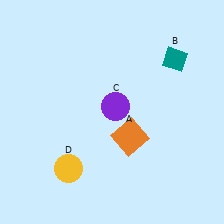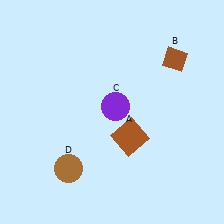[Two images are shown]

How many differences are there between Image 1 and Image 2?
There are 3 differences between the two images.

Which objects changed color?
A changed from orange to brown. B changed from teal to brown. D changed from yellow to brown.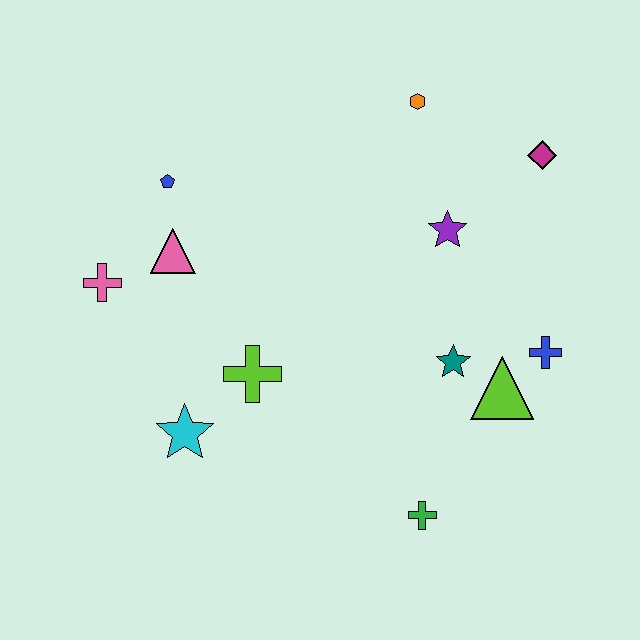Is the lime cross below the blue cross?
Yes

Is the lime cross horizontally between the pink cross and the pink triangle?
No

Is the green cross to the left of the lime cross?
No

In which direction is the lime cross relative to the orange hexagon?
The lime cross is below the orange hexagon.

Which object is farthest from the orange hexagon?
The green cross is farthest from the orange hexagon.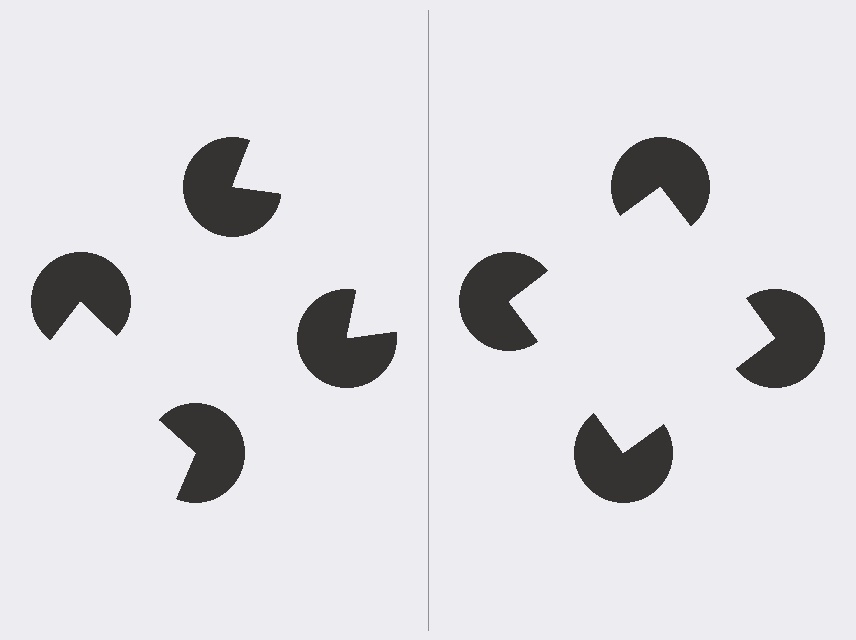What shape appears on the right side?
An illusory square.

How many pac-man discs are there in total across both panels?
8 — 4 on each side.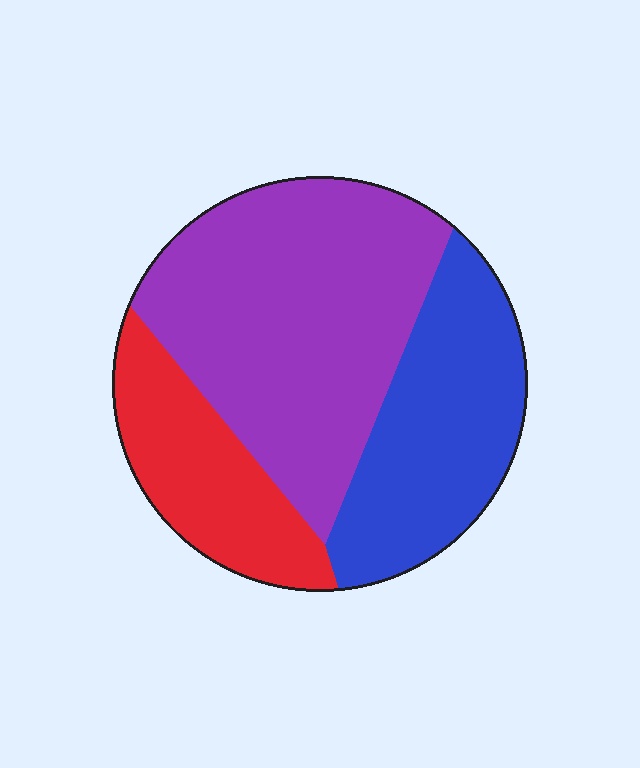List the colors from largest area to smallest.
From largest to smallest: purple, blue, red.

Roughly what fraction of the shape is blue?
Blue takes up between a quarter and a half of the shape.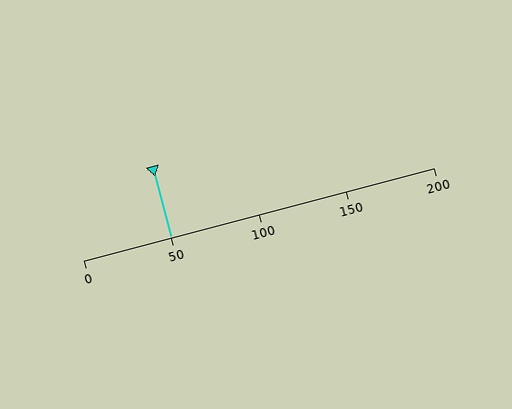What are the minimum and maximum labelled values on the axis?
The axis runs from 0 to 200.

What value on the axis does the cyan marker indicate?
The marker indicates approximately 50.